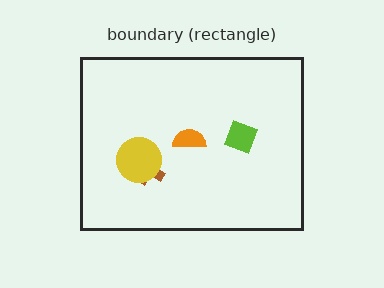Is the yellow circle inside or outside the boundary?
Inside.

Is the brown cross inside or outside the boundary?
Inside.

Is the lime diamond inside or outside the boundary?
Inside.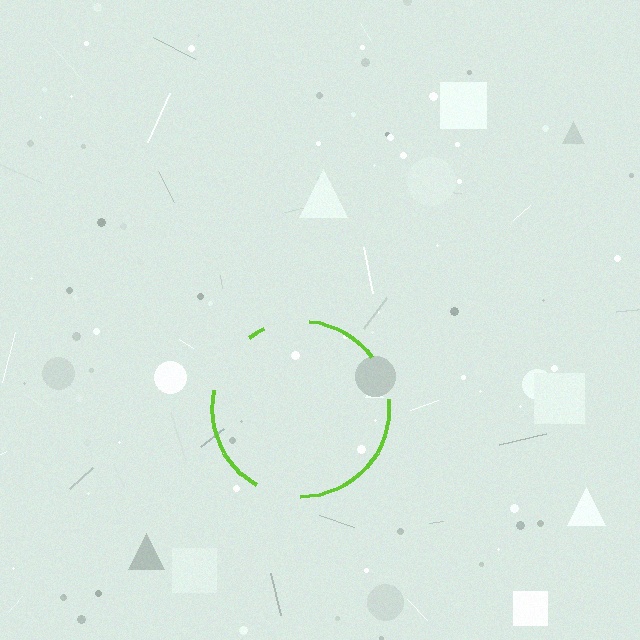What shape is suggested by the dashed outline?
The dashed outline suggests a circle.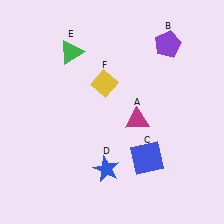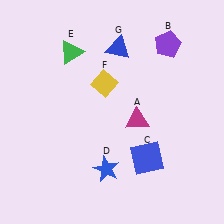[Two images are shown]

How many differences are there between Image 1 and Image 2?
There is 1 difference between the two images.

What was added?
A blue triangle (G) was added in Image 2.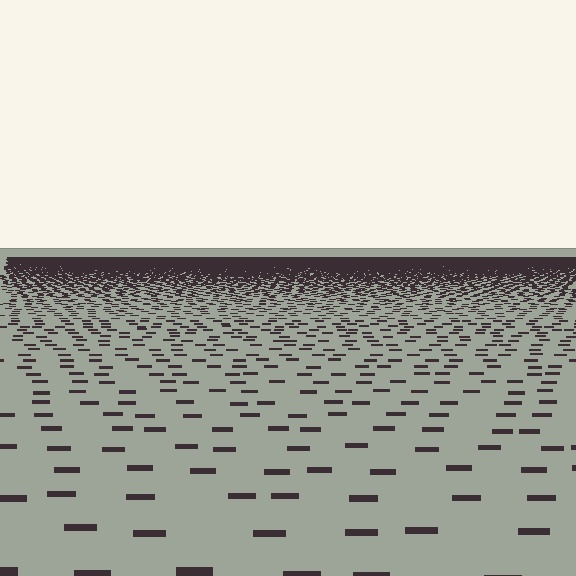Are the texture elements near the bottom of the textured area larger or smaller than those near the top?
Larger. Near the bottom, elements are closer to the viewer and appear at a bigger on-screen size.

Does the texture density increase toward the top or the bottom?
Density increases toward the top.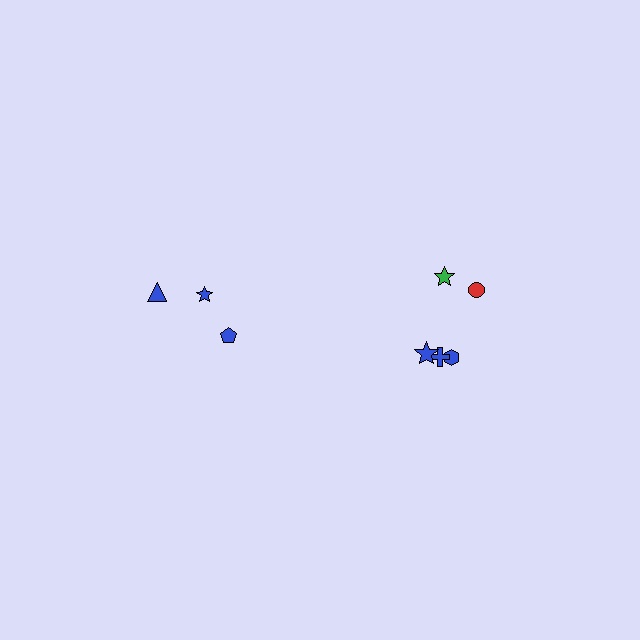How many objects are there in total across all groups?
There are 8 objects.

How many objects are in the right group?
There are 5 objects.